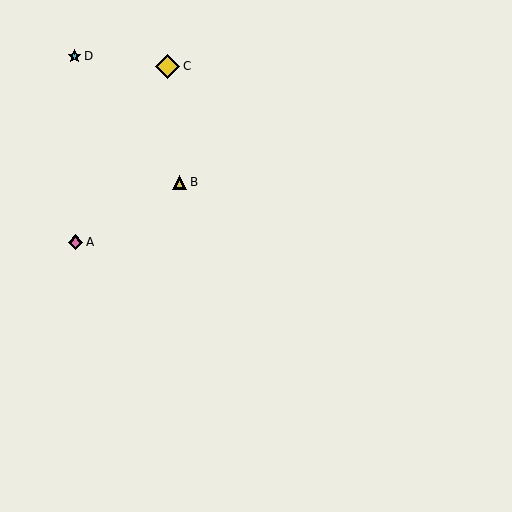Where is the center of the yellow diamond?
The center of the yellow diamond is at (168, 66).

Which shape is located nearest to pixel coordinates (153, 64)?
The yellow diamond (labeled C) at (168, 66) is nearest to that location.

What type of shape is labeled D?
Shape D is a cyan star.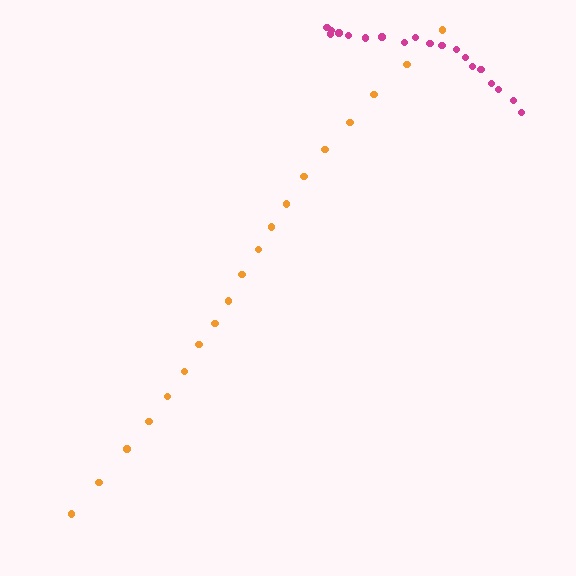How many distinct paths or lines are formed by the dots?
There are 2 distinct paths.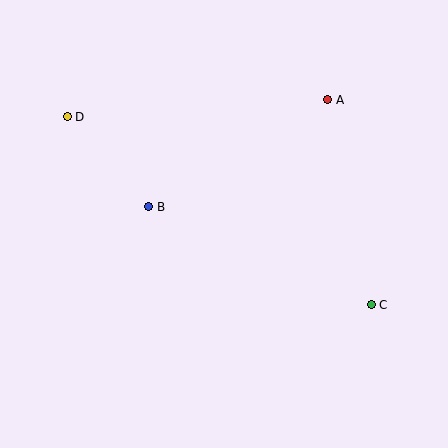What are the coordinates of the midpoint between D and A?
The midpoint between D and A is at (197, 108).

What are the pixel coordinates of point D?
Point D is at (67, 117).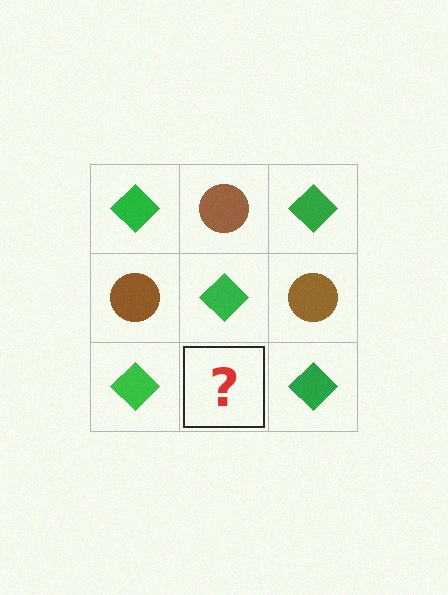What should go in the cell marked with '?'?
The missing cell should contain a brown circle.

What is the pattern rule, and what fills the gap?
The rule is that it alternates green diamond and brown circle in a checkerboard pattern. The gap should be filled with a brown circle.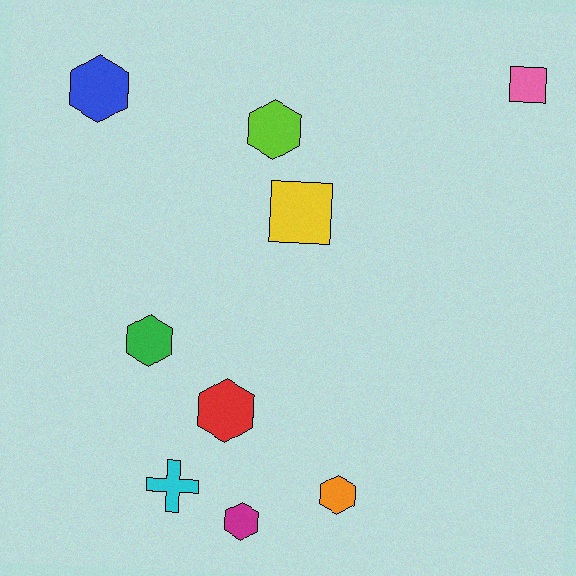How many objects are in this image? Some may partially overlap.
There are 9 objects.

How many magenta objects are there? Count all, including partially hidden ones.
There is 1 magenta object.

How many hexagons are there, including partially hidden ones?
There are 6 hexagons.